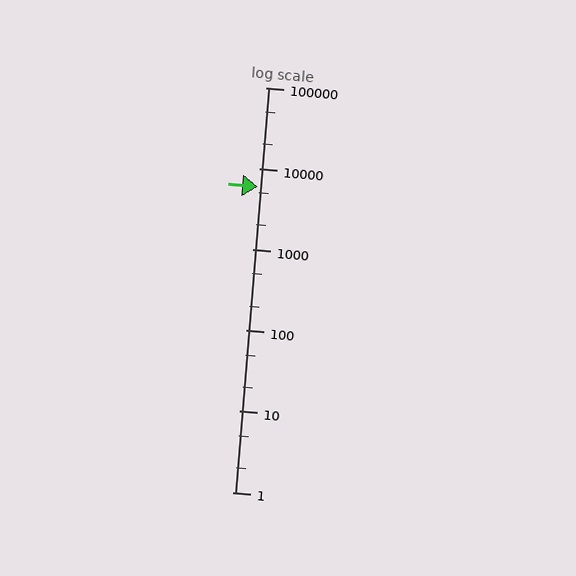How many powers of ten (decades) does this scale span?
The scale spans 5 decades, from 1 to 100000.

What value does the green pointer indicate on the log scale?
The pointer indicates approximately 6000.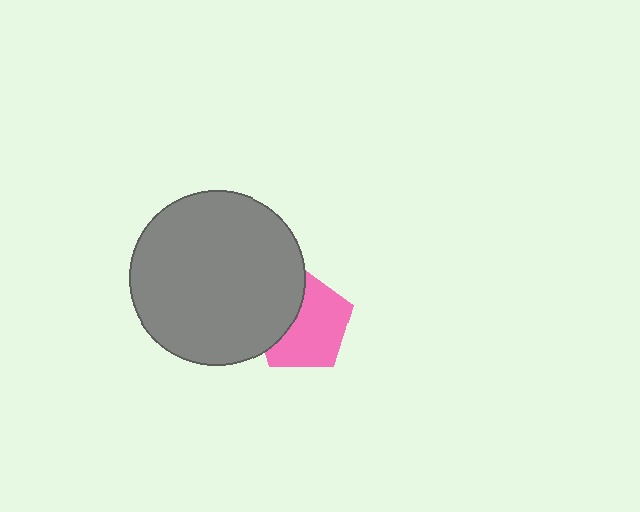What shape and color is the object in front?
The object in front is a gray circle.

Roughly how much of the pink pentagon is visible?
Most of it is visible (roughly 66%).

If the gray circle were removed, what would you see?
You would see the complete pink pentagon.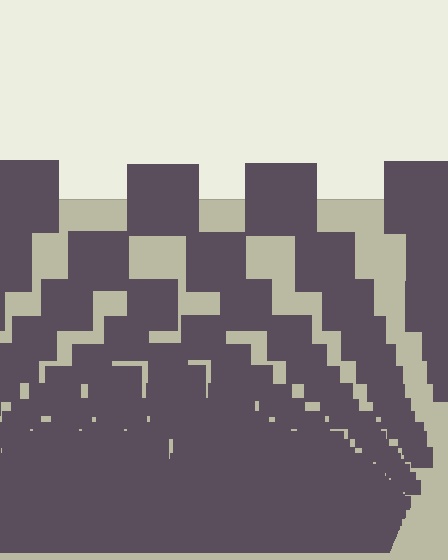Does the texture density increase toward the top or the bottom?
Density increases toward the bottom.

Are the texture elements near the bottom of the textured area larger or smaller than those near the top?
Smaller. The gradient is inverted — elements near the bottom are smaller and denser.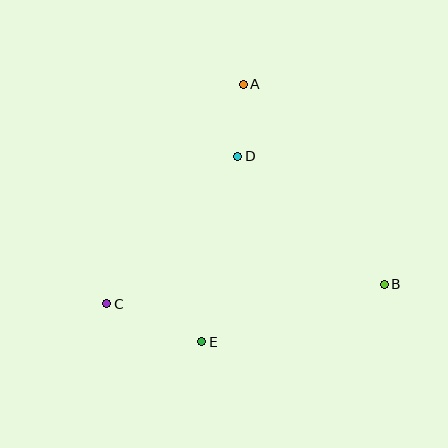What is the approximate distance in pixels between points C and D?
The distance between C and D is approximately 198 pixels.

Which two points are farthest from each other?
Points B and C are farthest from each other.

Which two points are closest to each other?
Points A and D are closest to each other.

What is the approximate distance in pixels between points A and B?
The distance between A and B is approximately 245 pixels.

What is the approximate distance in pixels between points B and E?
The distance between B and E is approximately 192 pixels.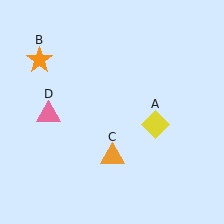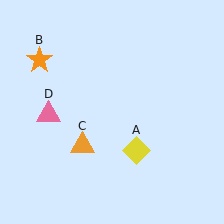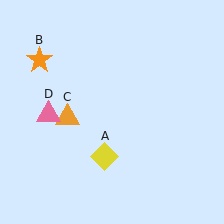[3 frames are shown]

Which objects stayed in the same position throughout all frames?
Orange star (object B) and pink triangle (object D) remained stationary.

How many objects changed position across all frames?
2 objects changed position: yellow diamond (object A), orange triangle (object C).